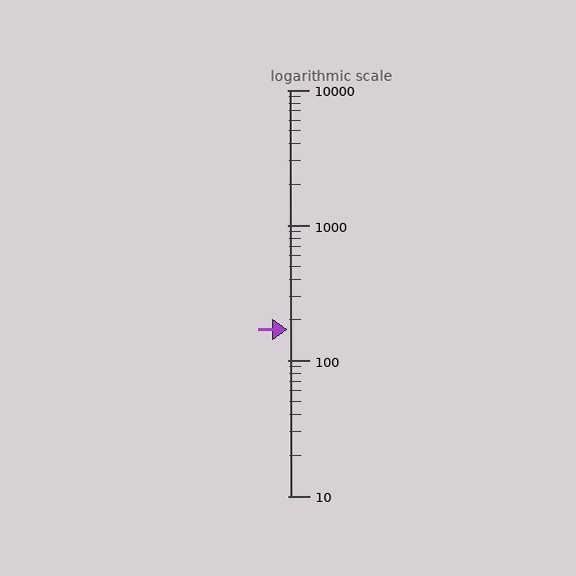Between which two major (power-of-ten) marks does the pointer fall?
The pointer is between 100 and 1000.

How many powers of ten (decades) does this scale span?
The scale spans 3 decades, from 10 to 10000.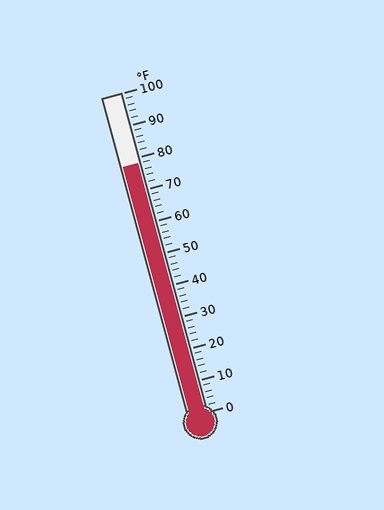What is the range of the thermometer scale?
The thermometer scale ranges from 0°F to 100°F.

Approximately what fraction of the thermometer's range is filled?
The thermometer is filled to approximately 80% of its range.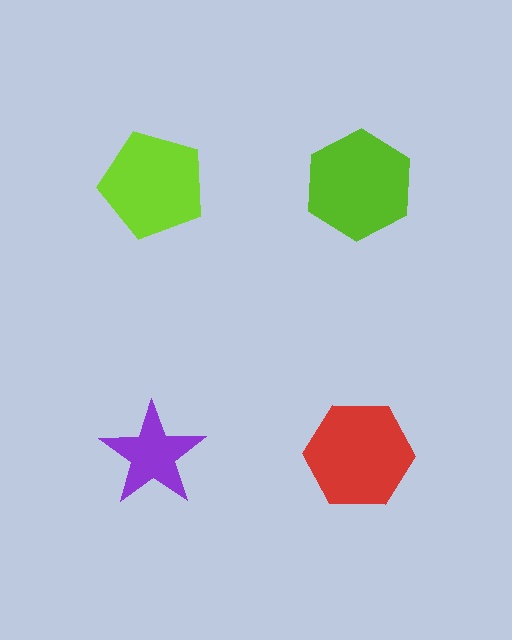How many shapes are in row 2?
2 shapes.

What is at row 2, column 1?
A purple star.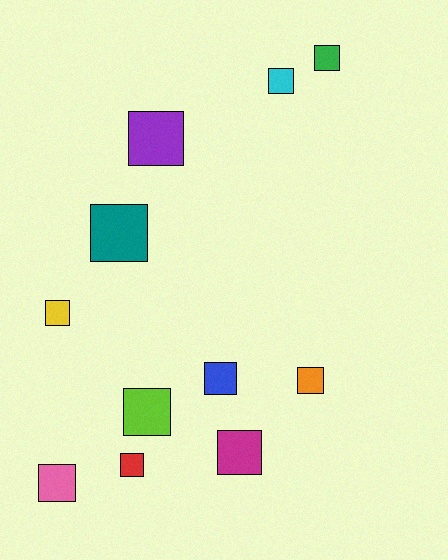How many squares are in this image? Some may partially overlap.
There are 11 squares.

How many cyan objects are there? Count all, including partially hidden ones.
There is 1 cyan object.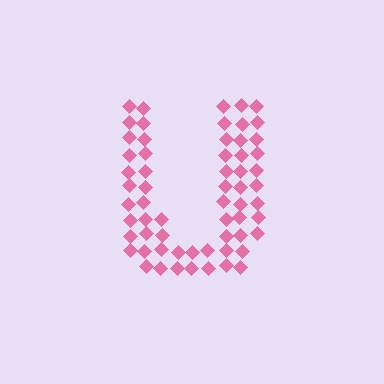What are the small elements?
The small elements are diamonds.